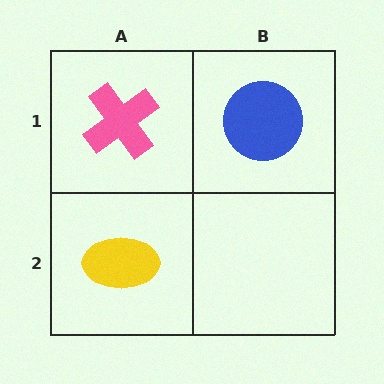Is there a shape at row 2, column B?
No, that cell is empty.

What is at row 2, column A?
A yellow ellipse.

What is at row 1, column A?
A pink cross.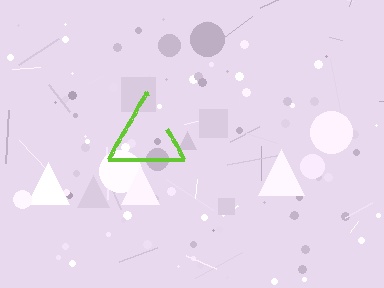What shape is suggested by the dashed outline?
The dashed outline suggests a triangle.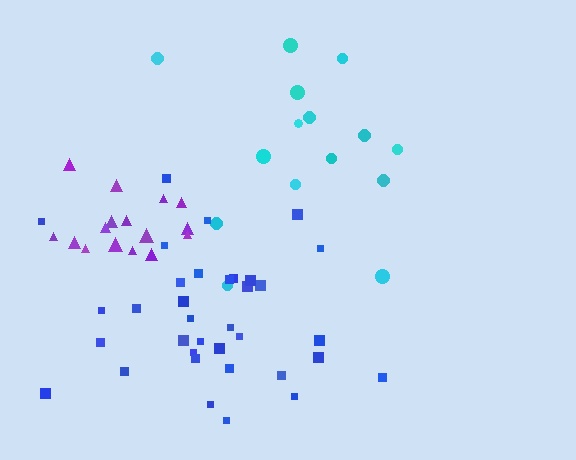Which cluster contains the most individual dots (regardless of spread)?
Blue (35).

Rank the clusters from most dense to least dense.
purple, blue, cyan.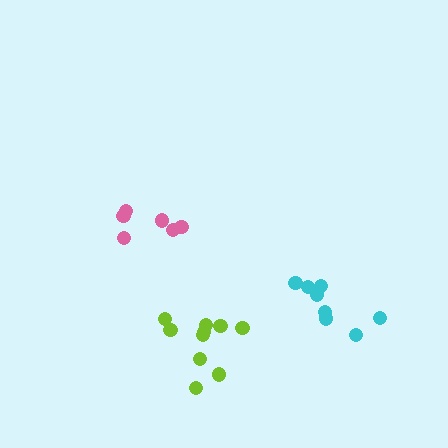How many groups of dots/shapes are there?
There are 3 groups.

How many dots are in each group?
Group 1: 10 dots, Group 2: 6 dots, Group 3: 8 dots (24 total).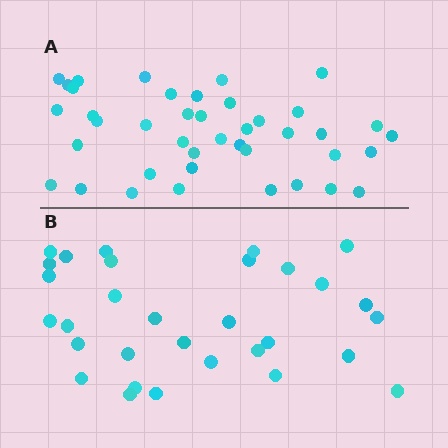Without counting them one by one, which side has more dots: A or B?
Region A (the top region) has more dots.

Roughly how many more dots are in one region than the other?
Region A has roughly 10 or so more dots than region B.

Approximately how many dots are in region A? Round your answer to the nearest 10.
About 40 dots. (The exact count is 41, which rounds to 40.)